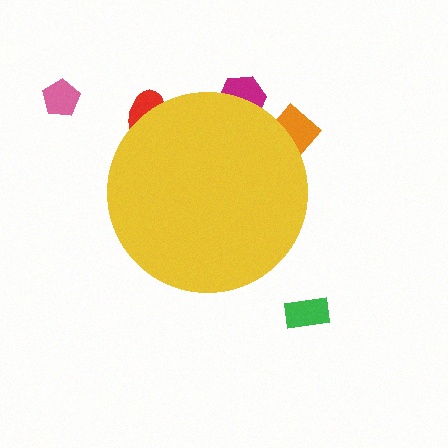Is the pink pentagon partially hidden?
No, the pink pentagon is fully visible.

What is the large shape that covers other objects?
A yellow circle.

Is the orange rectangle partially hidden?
Yes, the orange rectangle is partially hidden behind the yellow circle.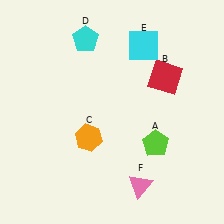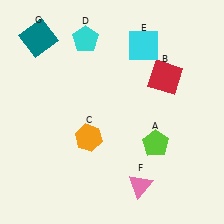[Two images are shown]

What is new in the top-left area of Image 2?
A teal square (G) was added in the top-left area of Image 2.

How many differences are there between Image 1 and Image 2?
There is 1 difference between the two images.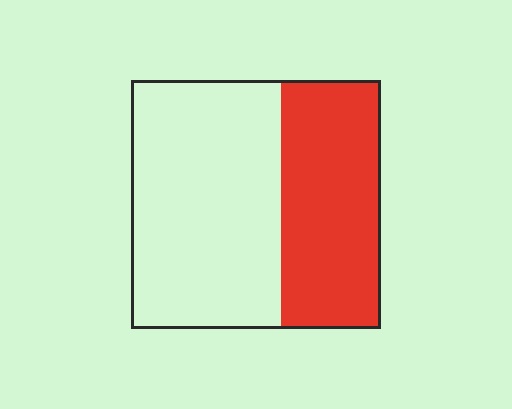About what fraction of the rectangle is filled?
About two fifths (2/5).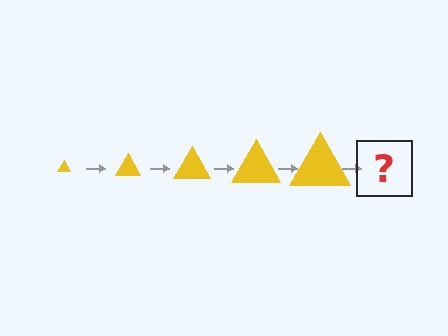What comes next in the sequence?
The next element should be a yellow triangle, larger than the previous one.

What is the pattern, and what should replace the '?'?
The pattern is that the triangle gets progressively larger each step. The '?' should be a yellow triangle, larger than the previous one.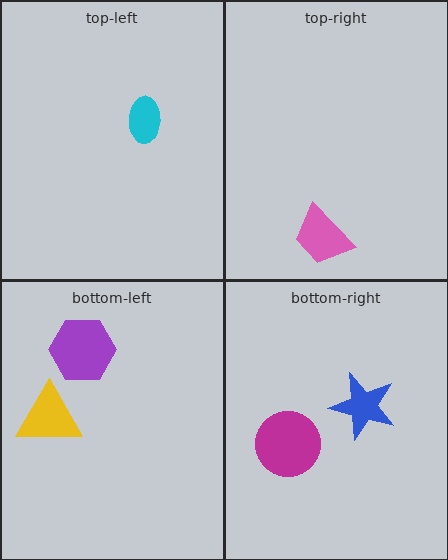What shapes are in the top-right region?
The pink trapezoid.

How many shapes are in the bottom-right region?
2.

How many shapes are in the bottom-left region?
2.